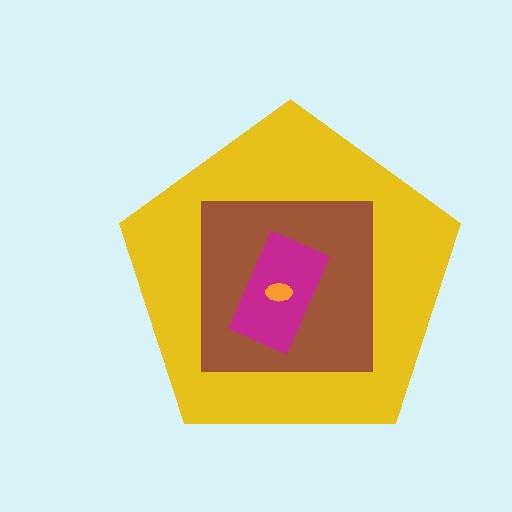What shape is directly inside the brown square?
The magenta rectangle.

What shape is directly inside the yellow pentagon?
The brown square.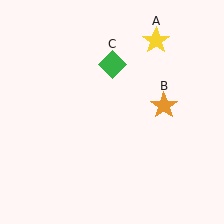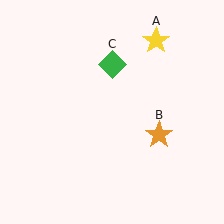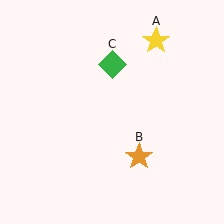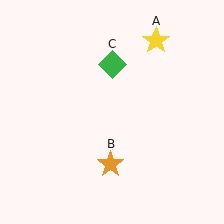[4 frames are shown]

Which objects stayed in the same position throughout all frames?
Yellow star (object A) and green diamond (object C) remained stationary.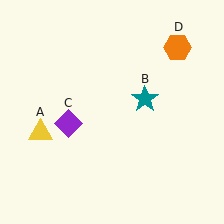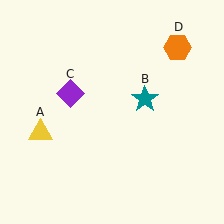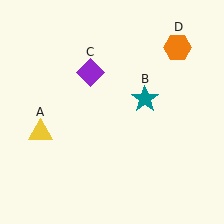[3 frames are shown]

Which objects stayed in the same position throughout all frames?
Yellow triangle (object A) and teal star (object B) and orange hexagon (object D) remained stationary.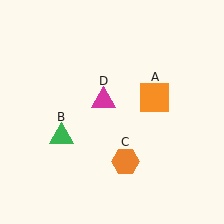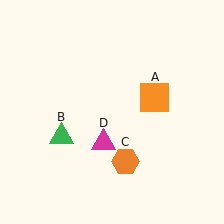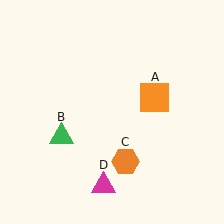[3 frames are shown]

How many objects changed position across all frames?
1 object changed position: magenta triangle (object D).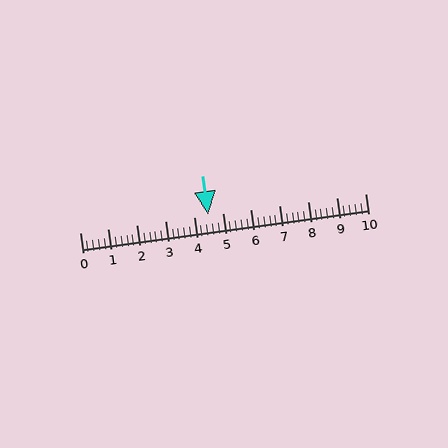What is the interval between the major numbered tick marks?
The major tick marks are spaced 1 units apart.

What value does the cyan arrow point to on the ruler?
The cyan arrow points to approximately 4.5.